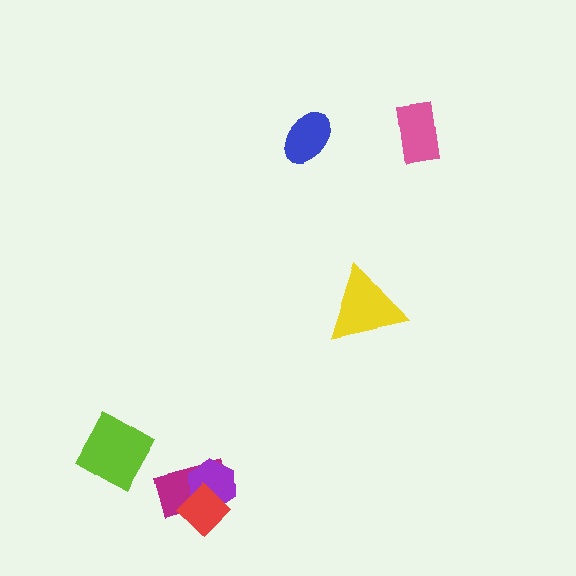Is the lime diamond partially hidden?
No, no other shape covers it.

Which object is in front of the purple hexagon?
The red diamond is in front of the purple hexagon.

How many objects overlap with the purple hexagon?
2 objects overlap with the purple hexagon.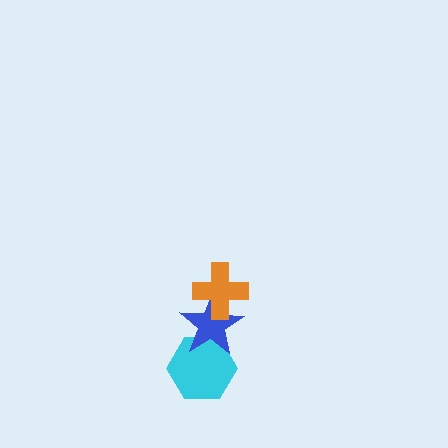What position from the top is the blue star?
The blue star is 2nd from the top.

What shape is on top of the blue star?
The orange cross is on top of the blue star.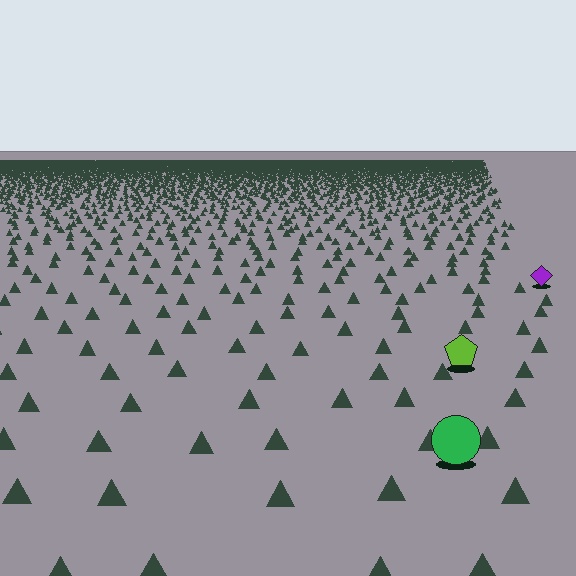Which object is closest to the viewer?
The green circle is closest. The texture marks near it are larger and more spread out.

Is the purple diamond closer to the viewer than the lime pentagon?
No. The lime pentagon is closer — you can tell from the texture gradient: the ground texture is coarser near it.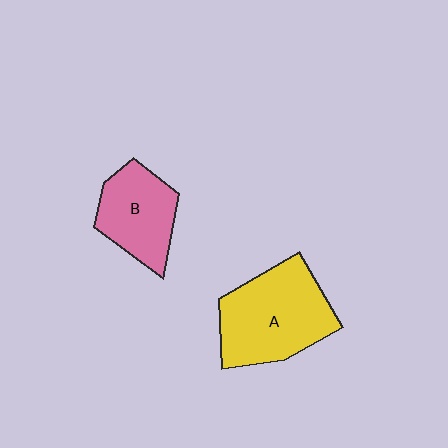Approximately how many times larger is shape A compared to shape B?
Approximately 1.5 times.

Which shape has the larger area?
Shape A (yellow).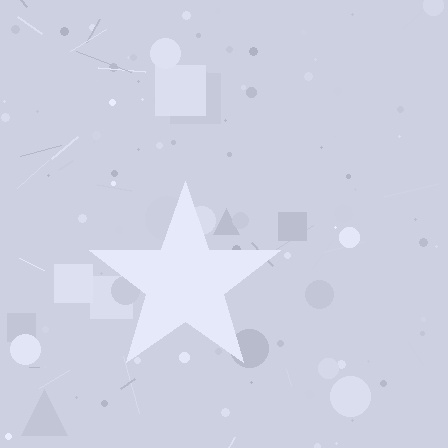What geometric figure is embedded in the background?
A star is embedded in the background.